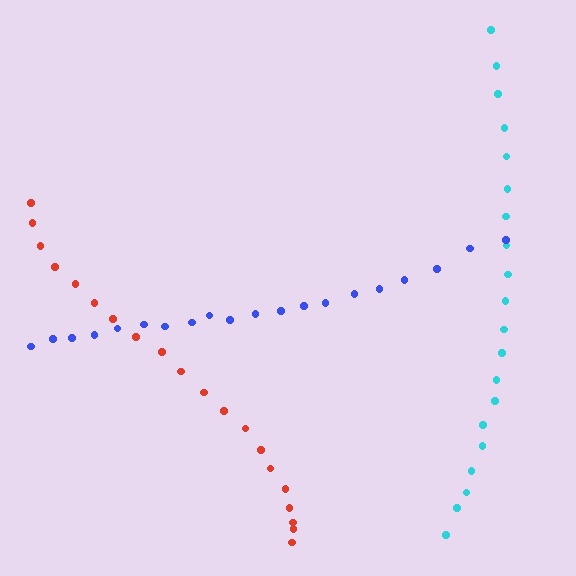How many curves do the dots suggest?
There are 3 distinct paths.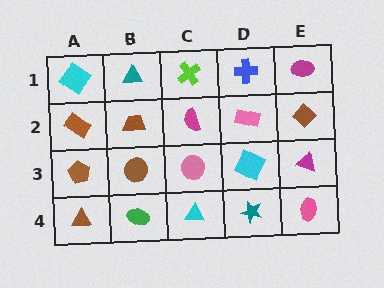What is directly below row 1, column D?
A pink rectangle.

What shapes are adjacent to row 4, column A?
A brown pentagon (row 3, column A), a green ellipse (row 4, column B).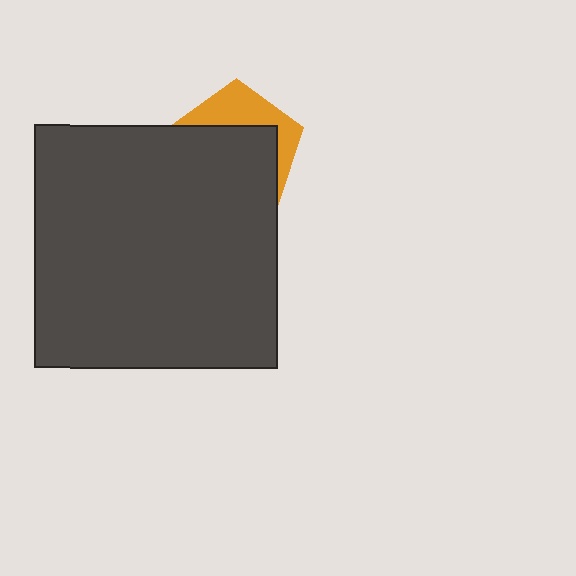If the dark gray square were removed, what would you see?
You would see the complete orange pentagon.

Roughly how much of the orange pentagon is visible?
A small part of it is visible (roughly 35%).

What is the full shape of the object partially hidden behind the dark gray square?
The partially hidden object is an orange pentagon.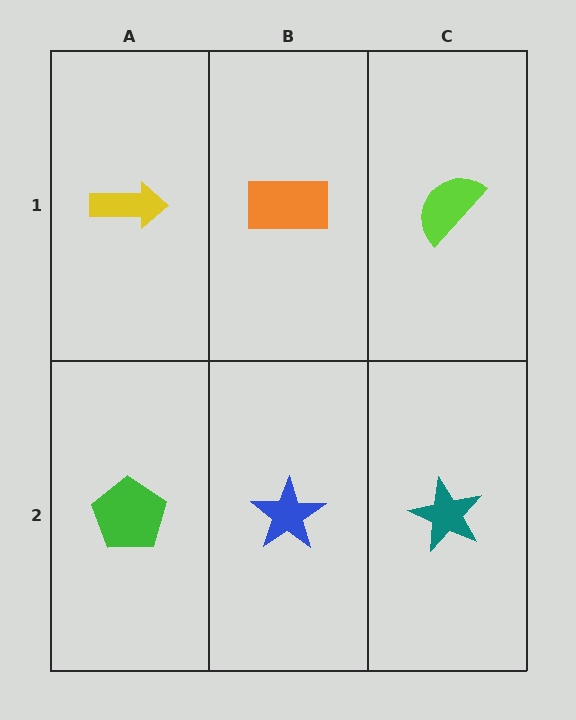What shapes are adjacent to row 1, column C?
A teal star (row 2, column C), an orange rectangle (row 1, column B).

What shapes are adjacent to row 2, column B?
An orange rectangle (row 1, column B), a green pentagon (row 2, column A), a teal star (row 2, column C).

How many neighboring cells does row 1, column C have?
2.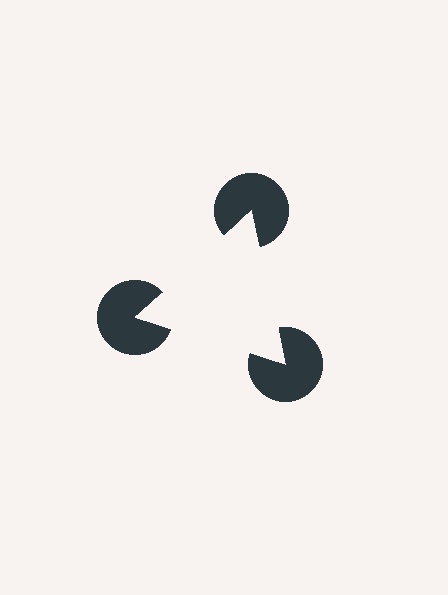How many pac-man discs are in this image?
There are 3 — one at each vertex of the illusory triangle.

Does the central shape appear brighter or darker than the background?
It typically appears slightly brighter than the background, even though no actual brightness change is drawn.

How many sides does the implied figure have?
3 sides.